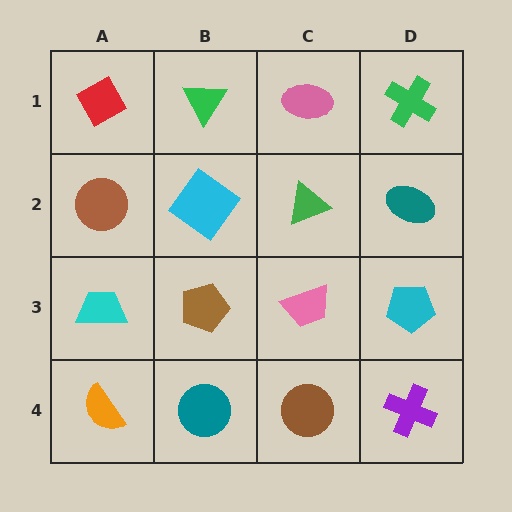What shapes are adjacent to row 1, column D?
A teal ellipse (row 2, column D), a pink ellipse (row 1, column C).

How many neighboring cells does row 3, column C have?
4.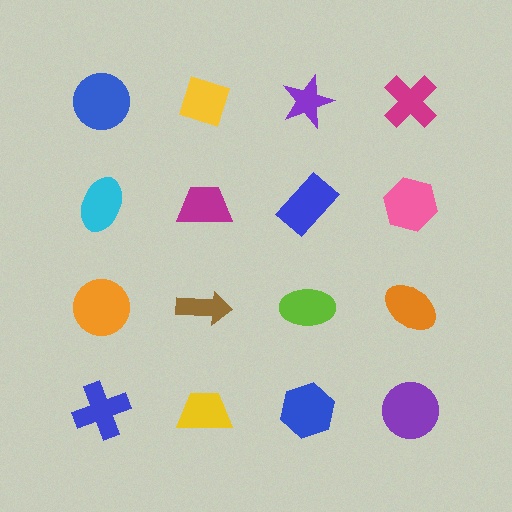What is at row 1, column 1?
A blue circle.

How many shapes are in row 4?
4 shapes.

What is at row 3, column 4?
An orange ellipse.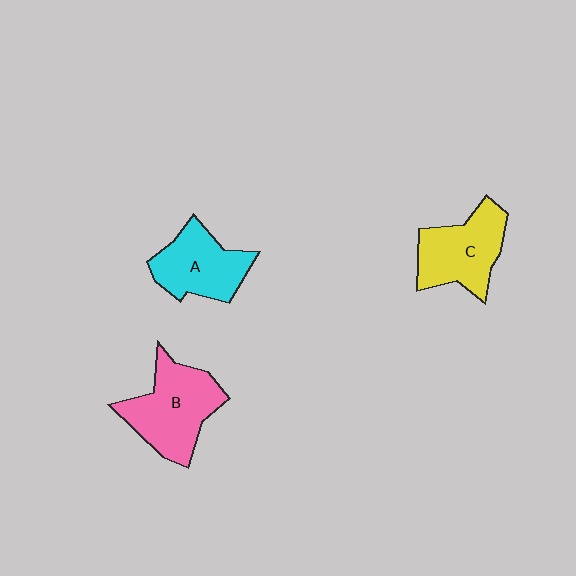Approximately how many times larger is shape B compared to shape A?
Approximately 1.2 times.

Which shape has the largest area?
Shape B (pink).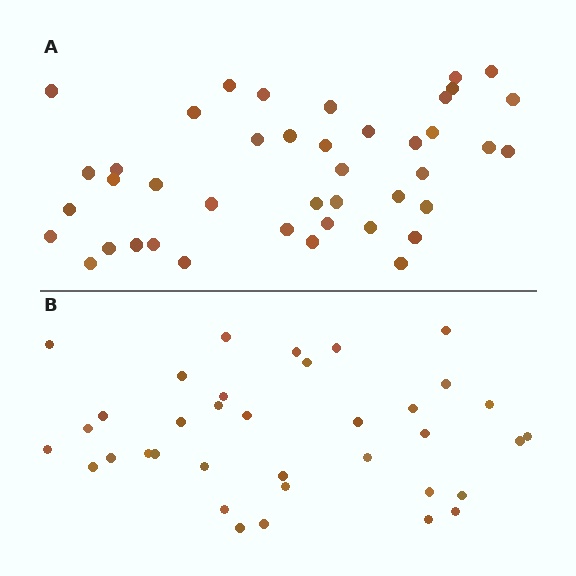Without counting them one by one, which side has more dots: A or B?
Region A (the top region) has more dots.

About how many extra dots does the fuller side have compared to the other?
Region A has about 6 more dots than region B.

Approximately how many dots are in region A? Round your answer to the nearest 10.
About 40 dots. (The exact count is 42, which rounds to 40.)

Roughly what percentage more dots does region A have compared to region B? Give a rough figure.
About 15% more.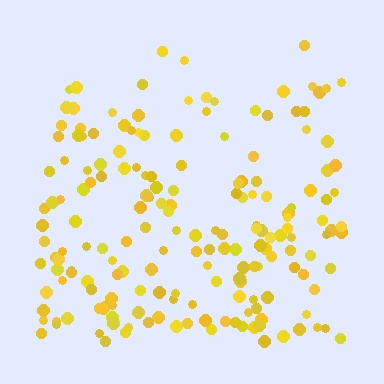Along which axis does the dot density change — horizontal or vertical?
Vertical.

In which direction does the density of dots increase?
From top to bottom, with the bottom side densest.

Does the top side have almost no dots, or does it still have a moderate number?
Still a moderate number, just noticeably fewer than the bottom.